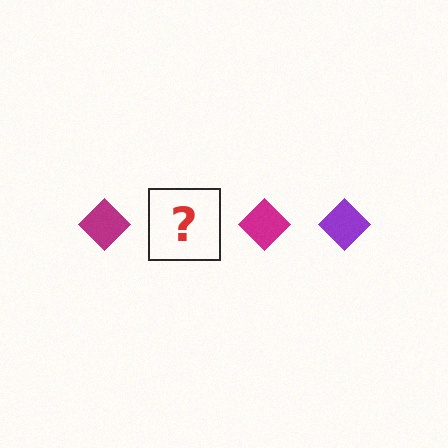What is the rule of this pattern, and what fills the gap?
The rule is that the pattern cycles through magenta, purple diamonds. The gap should be filled with a purple diamond.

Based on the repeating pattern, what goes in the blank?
The blank should be a purple diamond.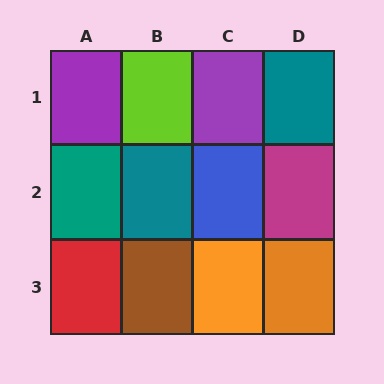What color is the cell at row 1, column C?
Purple.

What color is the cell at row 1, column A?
Purple.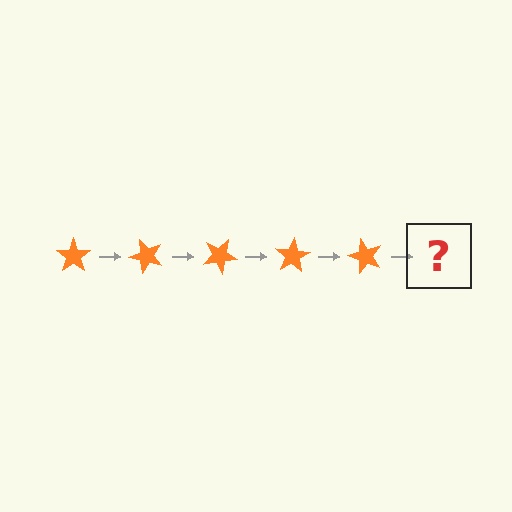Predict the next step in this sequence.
The next step is an orange star rotated 250 degrees.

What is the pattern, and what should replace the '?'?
The pattern is that the star rotates 50 degrees each step. The '?' should be an orange star rotated 250 degrees.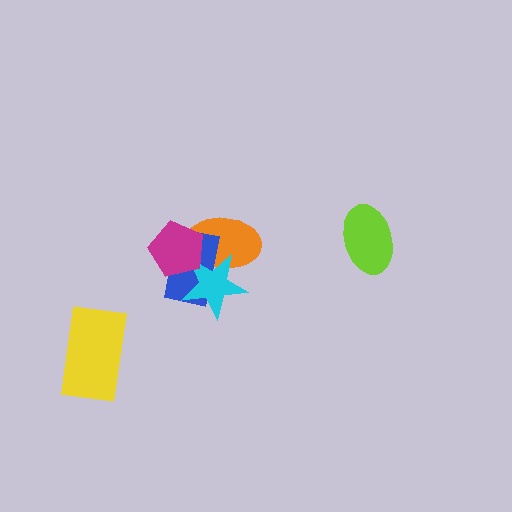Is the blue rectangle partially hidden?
Yes, it is partially covered by another shape.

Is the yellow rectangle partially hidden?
No, no other shape covers it.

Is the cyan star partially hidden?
Yes, it is partially covered by another shape.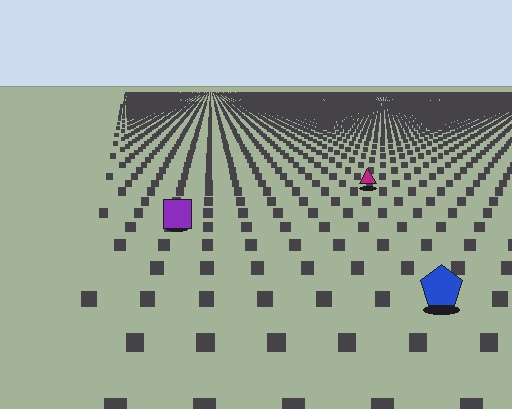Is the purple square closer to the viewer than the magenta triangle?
Yes. The purple square is closer — you can tell from the texture gradient: the ground texture is coarser near it.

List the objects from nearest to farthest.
From nearest to farthest: the blue pentagon, the purple square, the magenta triangle.